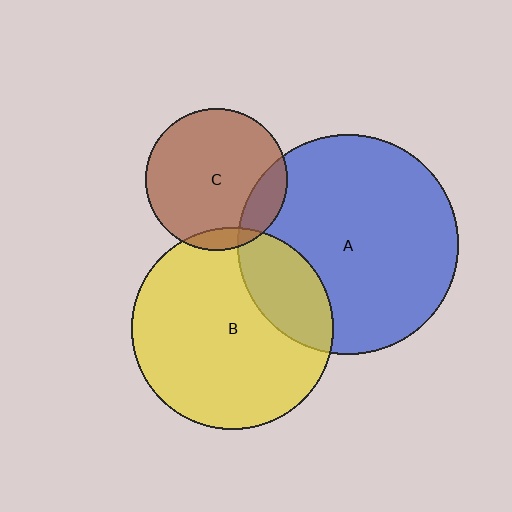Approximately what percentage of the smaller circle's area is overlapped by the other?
Approximately 15%.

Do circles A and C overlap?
Yes.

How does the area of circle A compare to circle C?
Approximately 2.4 times.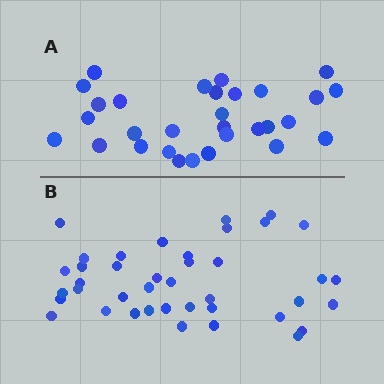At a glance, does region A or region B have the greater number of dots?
Region B (the bottom region) has more dots.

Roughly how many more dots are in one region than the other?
Region B has roughly 10 or so more dots than region A.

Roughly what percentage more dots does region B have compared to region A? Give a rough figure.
About 35% more.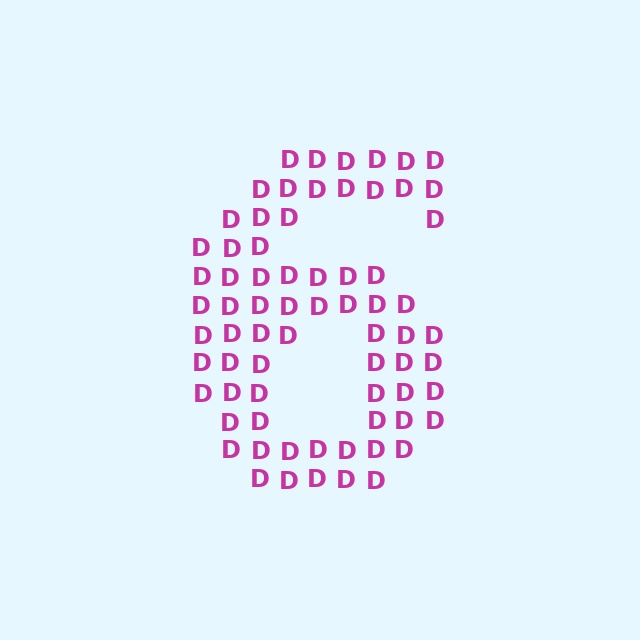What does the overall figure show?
The overall figure shows the digit 6.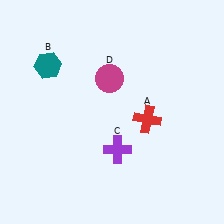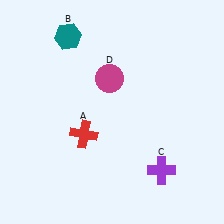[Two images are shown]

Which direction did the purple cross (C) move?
The purple cross (C) moved right.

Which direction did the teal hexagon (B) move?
The teal hexagon (B) moved up.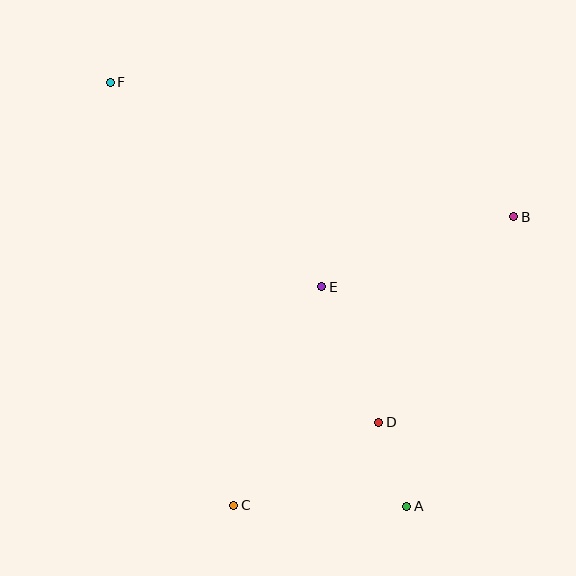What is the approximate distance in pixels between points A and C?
The distance between A and C is approximately 173 pixels.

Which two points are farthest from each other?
Points A and F are farthest from each other.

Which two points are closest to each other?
Points A and D are closest to each other.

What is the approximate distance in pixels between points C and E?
The distance between C and E is approximately 235 pixels.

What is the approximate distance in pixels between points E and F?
The distance between E and F is approximately 295 pixels.